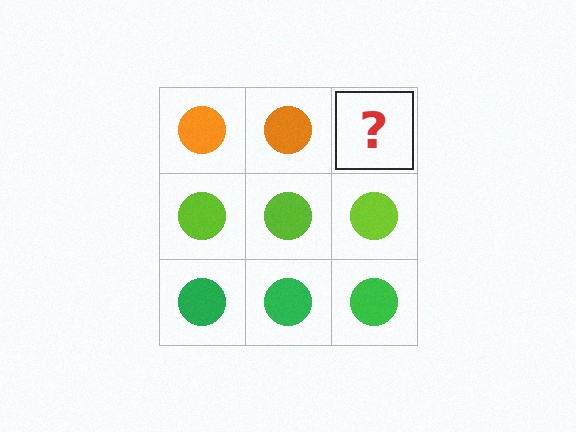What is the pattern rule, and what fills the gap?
The rule is that each row has a consistent color. The gap should be filled with an orange circle.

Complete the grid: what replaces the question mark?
The question mark should be replaced with an orange circle.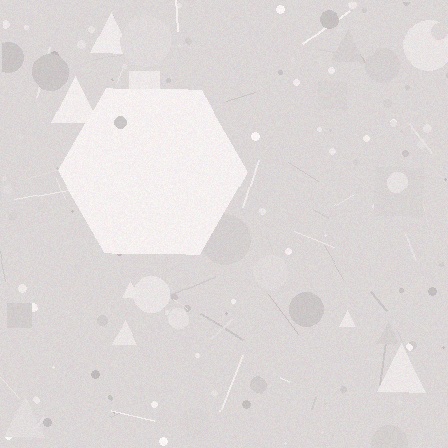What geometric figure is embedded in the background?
A hexagon is embedded in the background.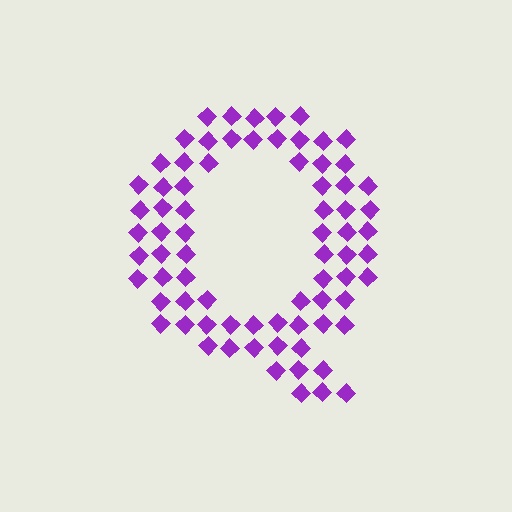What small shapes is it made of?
It is made of small diamonds.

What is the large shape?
The large shape is the letter Q.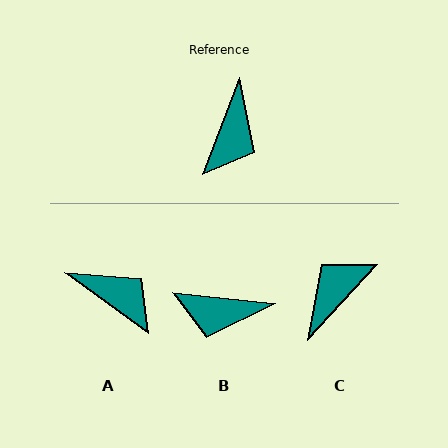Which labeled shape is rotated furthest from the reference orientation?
C, about 157 degrees away.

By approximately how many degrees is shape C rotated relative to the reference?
Approximately 157 degrees counter-clockwise.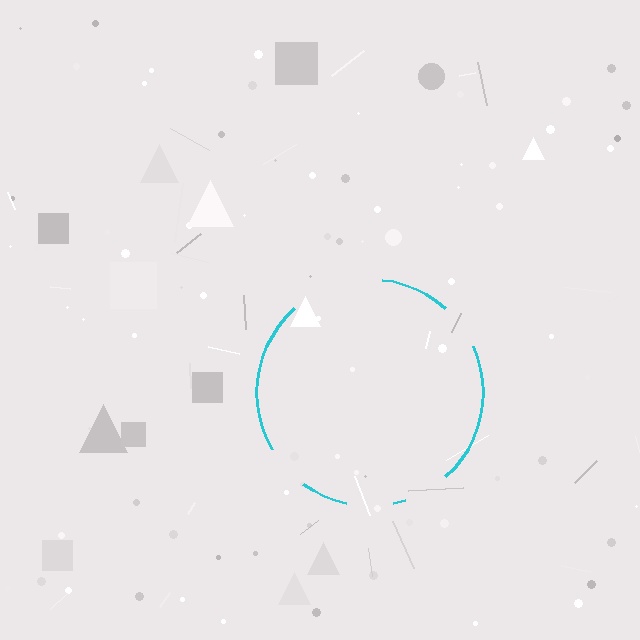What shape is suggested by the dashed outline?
The dashed outline suggests a circle.